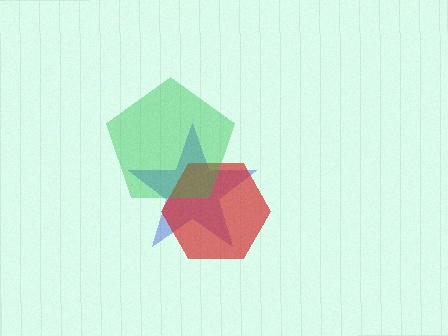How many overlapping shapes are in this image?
There are 3 overlapping shapes in the image.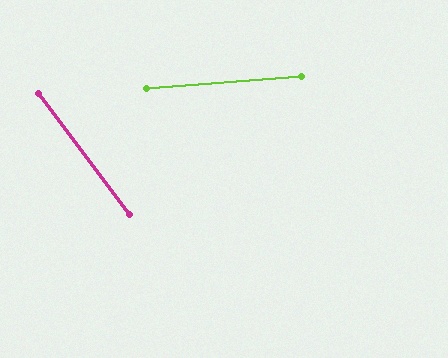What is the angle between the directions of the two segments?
Approximately 58 degrees.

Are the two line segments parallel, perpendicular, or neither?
Neither parallel nor perpendicular — they differ by about 58°.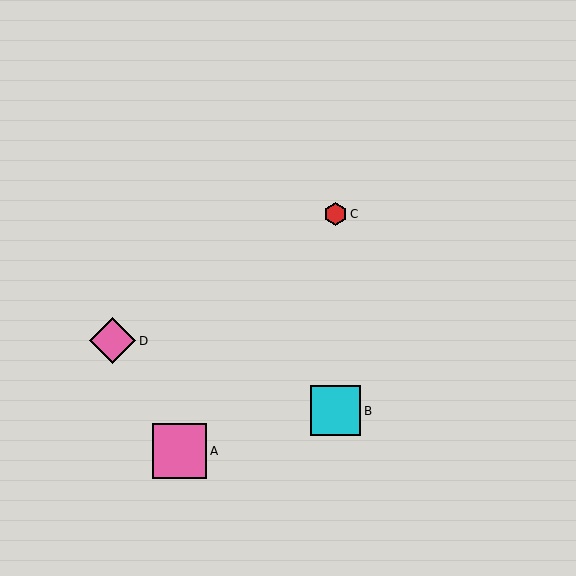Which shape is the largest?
The pink square (labeled A) is the largest.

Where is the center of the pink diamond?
The center of the pink diamond is at (113, 341).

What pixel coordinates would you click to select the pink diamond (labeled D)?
Click at (113, 341) to select the pink diamond D.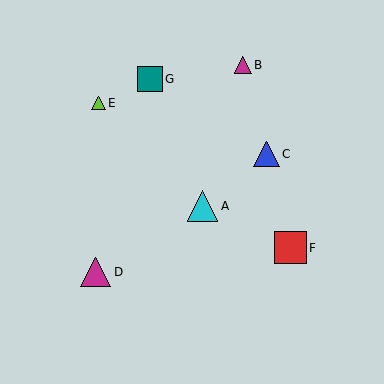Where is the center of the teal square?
The center of the teal square is at (150, 79).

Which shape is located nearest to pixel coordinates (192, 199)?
The cyan triangle (labeled A) at (202, 206) is nearest to that location.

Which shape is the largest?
The red square (labeled F) is the largest.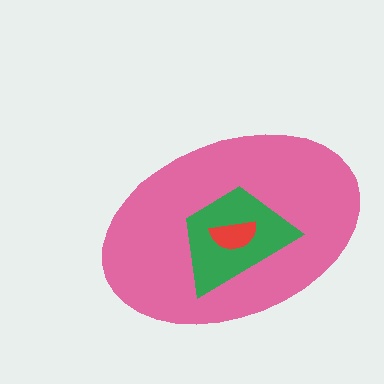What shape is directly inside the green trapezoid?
The red semicircle.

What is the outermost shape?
The pink ellipse.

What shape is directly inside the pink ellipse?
The green trapezoid.